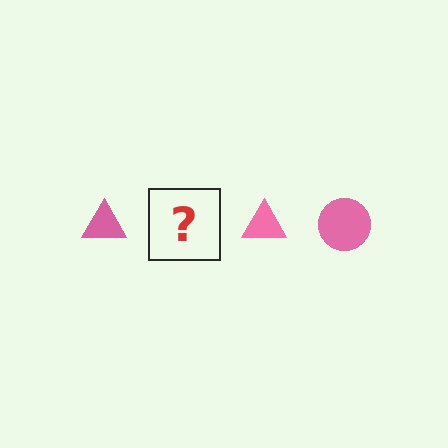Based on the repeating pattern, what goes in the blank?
The blank should be a pink circle.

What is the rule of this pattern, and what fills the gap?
The rule is that the pattern cycles through triangle, circle shapes in pink. The gap should be filled with a pink circle.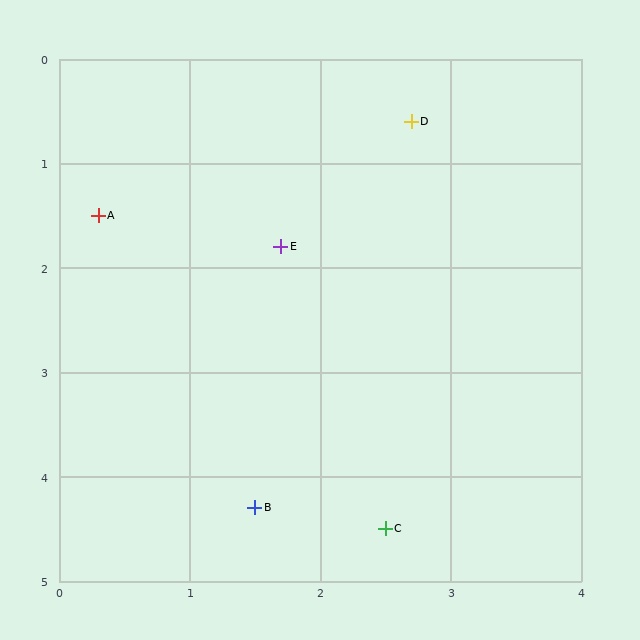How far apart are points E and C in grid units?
Points E and C are about 2.8 grid units apart.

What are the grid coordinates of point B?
Point B is at approximately (1.5, 4.3).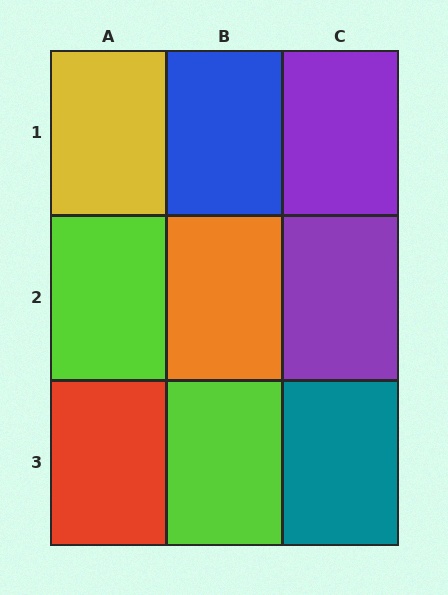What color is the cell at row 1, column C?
Purple.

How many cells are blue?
1 cell is blue.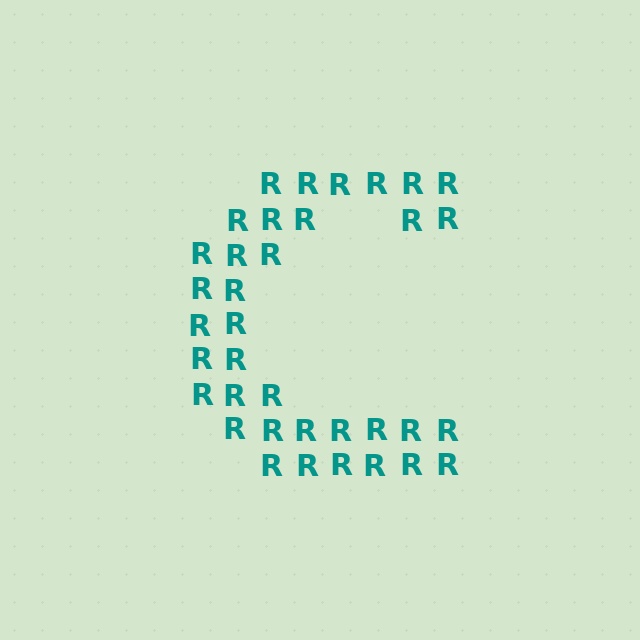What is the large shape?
The large shape is the letter C.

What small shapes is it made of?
It is made of small letter R's.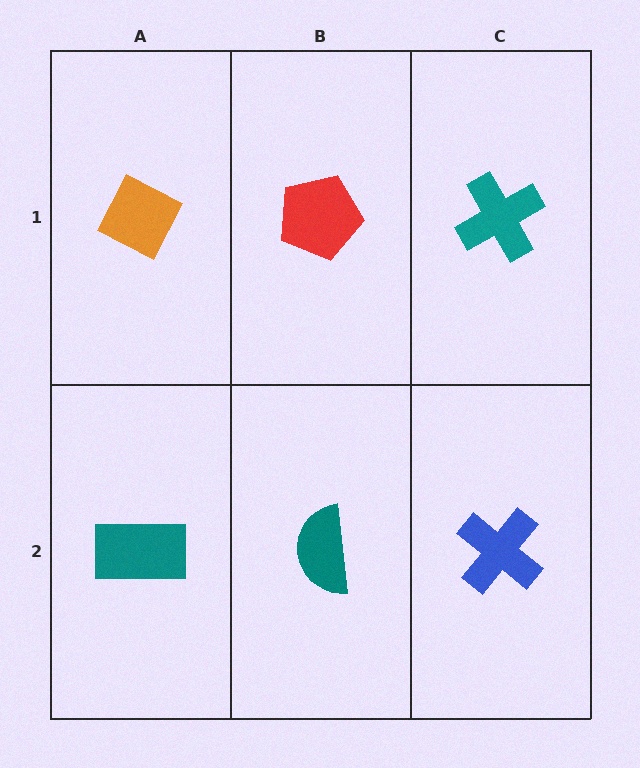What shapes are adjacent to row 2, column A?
An orange diamond (row 1, column A), a teal semicircle (row 2, column B).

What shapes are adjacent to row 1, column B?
A teal semicircle (row 2, column B), an orange diamond (row 1, column A), a teal cross (row 1, column C).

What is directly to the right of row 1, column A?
A red pentagon.